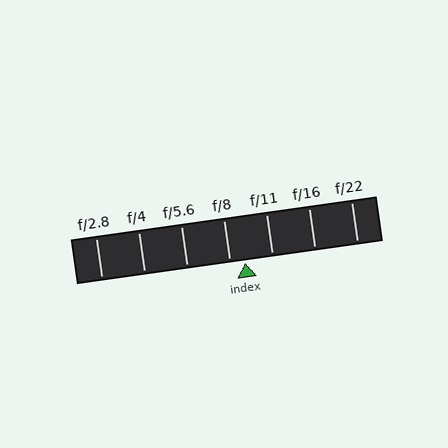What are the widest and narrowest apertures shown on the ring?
The widest aperture shown is f/2.8 and the narrowest is f/22.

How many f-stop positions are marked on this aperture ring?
There are 7 f-stop positions marked.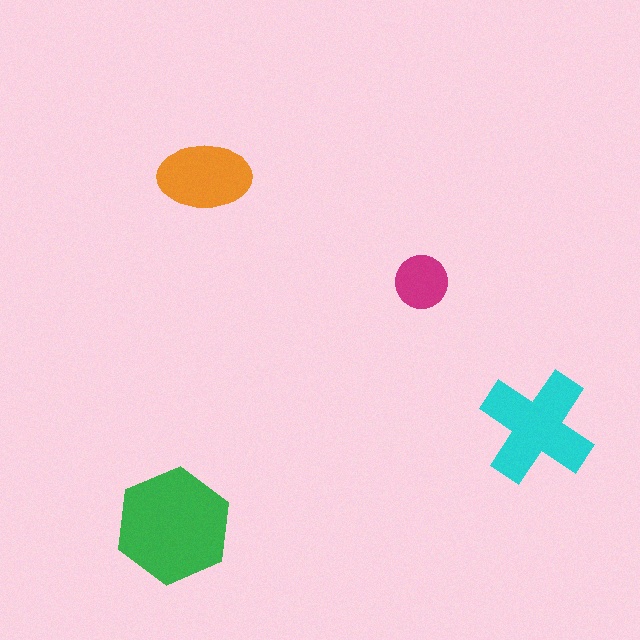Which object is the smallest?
The magenta circle.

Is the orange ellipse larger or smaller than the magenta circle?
Larger.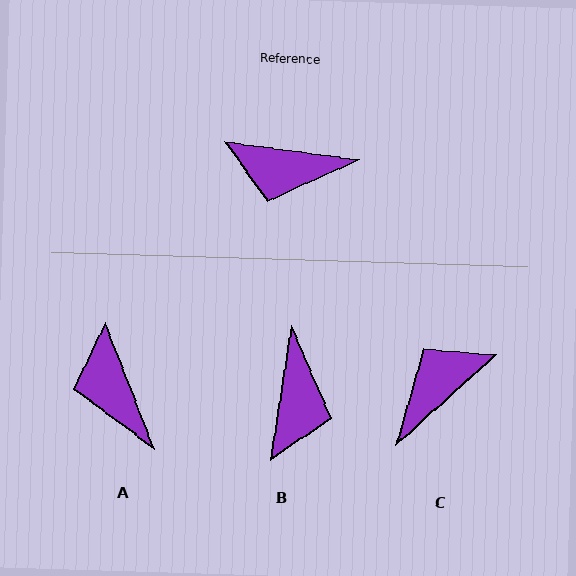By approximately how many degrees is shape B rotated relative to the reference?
Approximately 89 degrees counter-clockwise.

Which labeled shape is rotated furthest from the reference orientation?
C, about 130 degrees away.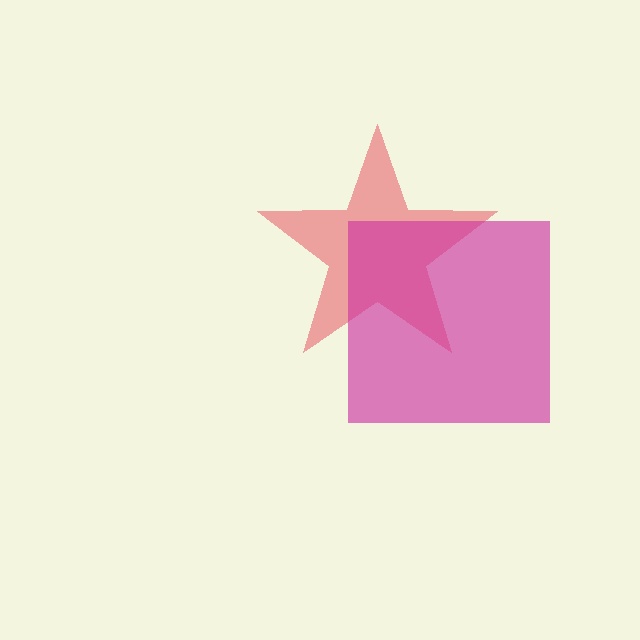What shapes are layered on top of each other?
The layered shapes are: a red star, a magenta square.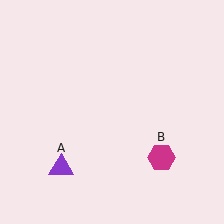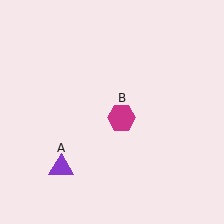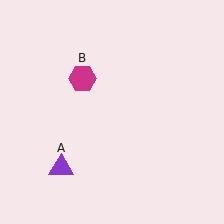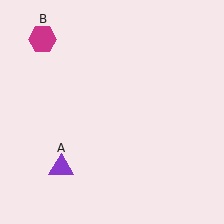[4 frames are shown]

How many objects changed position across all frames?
1 object changed position: magenta hexagon (object B).